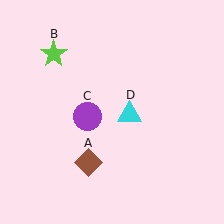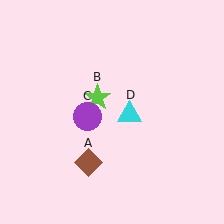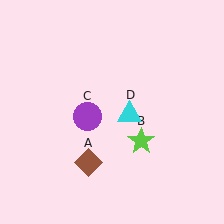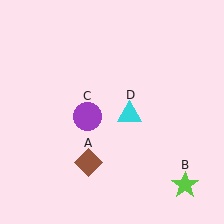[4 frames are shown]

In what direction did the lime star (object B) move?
The lime star (object B) moved down and to the right.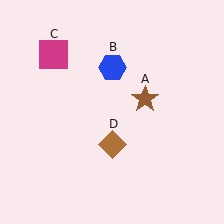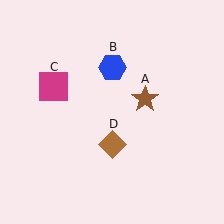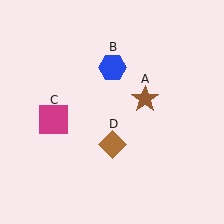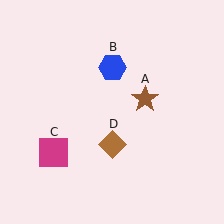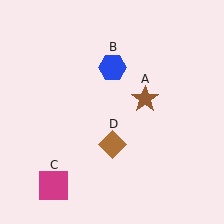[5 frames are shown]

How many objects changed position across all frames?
1 object changed position: magenta square (object C).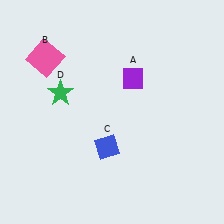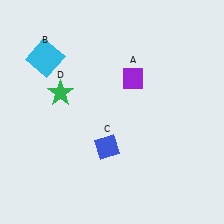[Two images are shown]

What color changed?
The square (B) changed from pink in Image 1 to cyan in Image 2.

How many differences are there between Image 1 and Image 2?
There is 1 difference between the two images.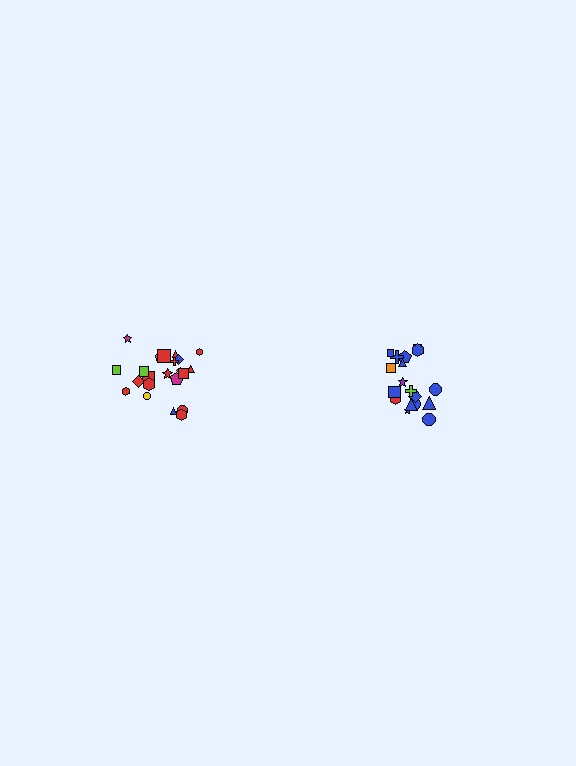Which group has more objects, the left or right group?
The left group.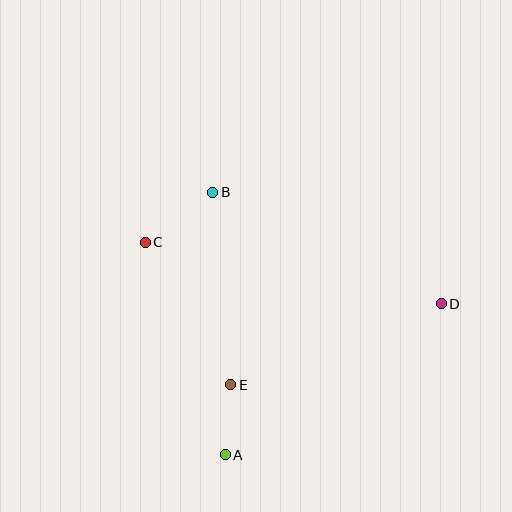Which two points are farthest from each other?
Points C and D are farthest from each other.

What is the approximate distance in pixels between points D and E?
The distance between D and E is approximately 225 pixels.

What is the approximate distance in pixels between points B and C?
The distance between B and C is approximately 84 pixels.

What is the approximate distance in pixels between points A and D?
The distance between A and D is approximately 263 pixels.